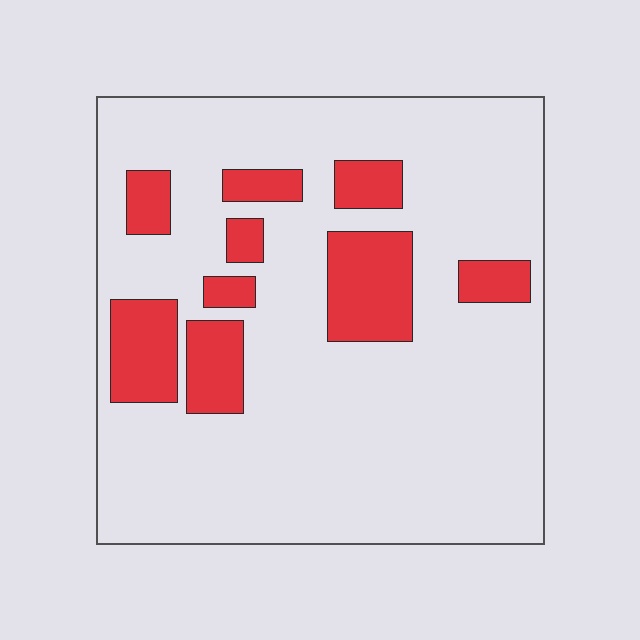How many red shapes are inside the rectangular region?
9.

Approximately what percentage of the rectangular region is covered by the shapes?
Approximately 20%.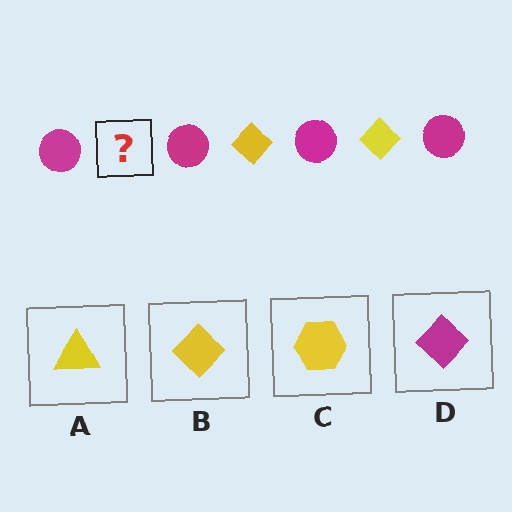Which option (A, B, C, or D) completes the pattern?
B.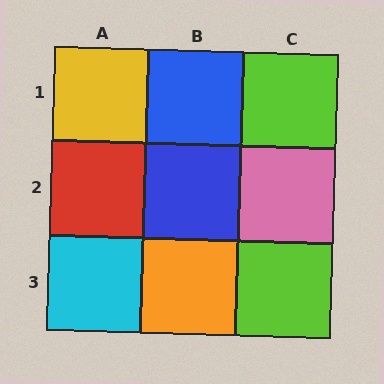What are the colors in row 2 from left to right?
Red, blue, pink.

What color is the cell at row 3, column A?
Cyan.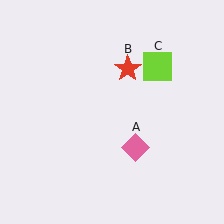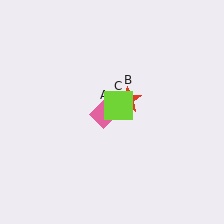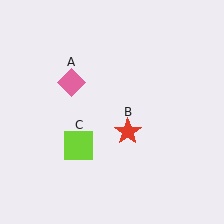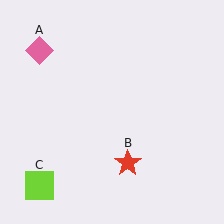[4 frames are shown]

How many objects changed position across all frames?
3 objects changed position: pink diamond (object A), red star (object B), lime square (object C).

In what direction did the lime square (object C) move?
The lime square (object C) moved down and to the left.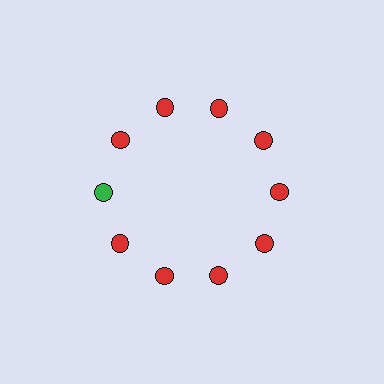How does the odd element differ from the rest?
It has a different color: green instead of red.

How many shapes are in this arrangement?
There are 10 shapes arranged in a ring pattern.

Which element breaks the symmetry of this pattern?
The green circle at roughly the 9 o'clock position breaks the symmetry. All other shapes are red circles.